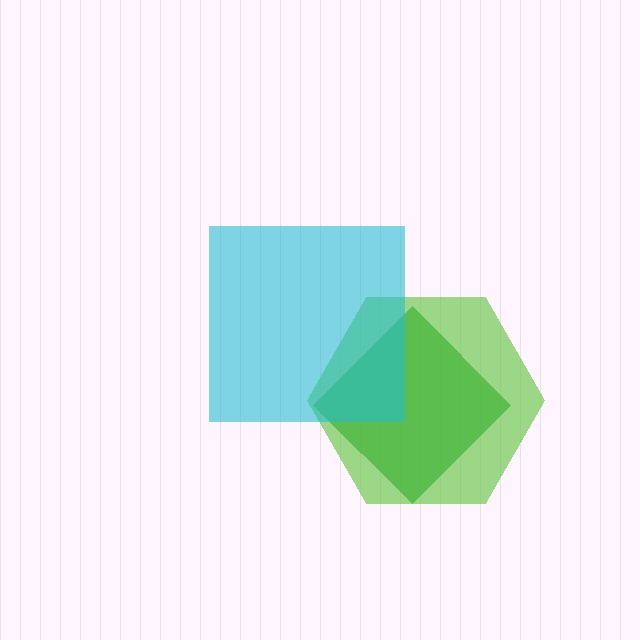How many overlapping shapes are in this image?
There are 3 overlapping shapes in the image.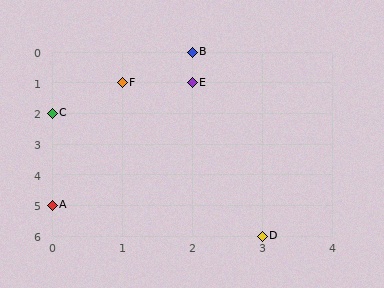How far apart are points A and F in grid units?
Points A and F are 1 column and 4 rows apart (about 4.1 grid units diagonally).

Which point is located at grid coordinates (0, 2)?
Point C is at (0, 2).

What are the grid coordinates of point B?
Point B is at grid coordinates (2, 0).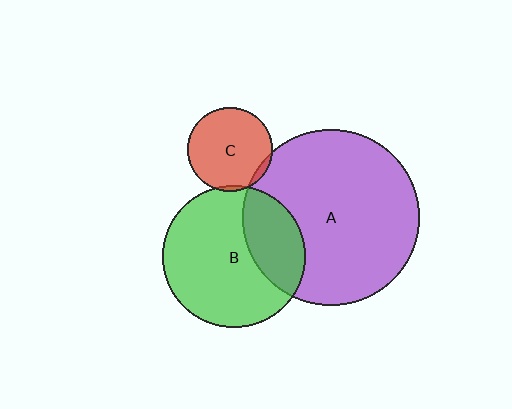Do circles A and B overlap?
Yes.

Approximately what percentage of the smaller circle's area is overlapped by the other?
Approximately 30%.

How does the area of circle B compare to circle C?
Approximately 2.8 times.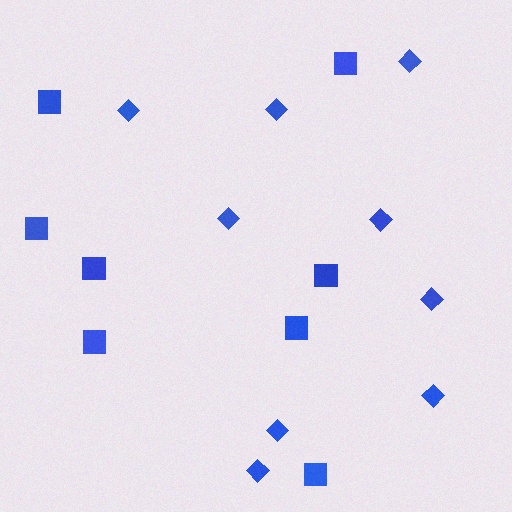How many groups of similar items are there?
There are 2 groups: one group of diamonds (9) and one group of squares (8).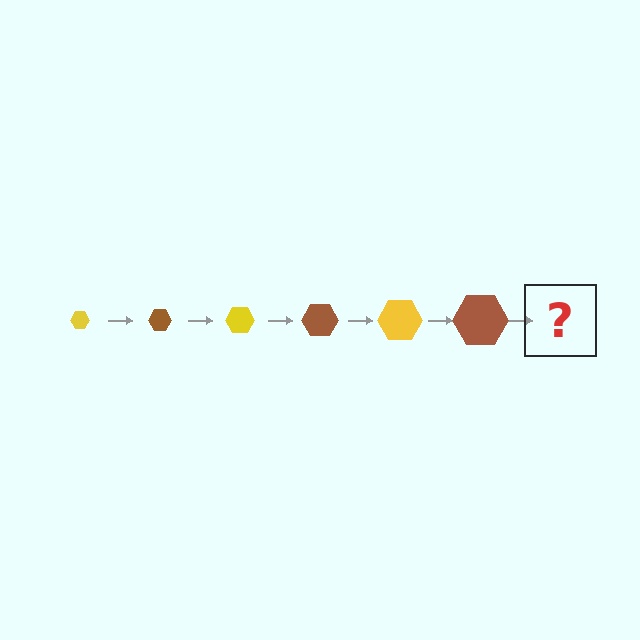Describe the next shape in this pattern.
It should be a yellow hexagon, larger than the previous one.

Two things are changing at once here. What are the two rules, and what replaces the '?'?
The two rules are that the hexagon grows larger each step and the color cycles through yellow and brown. The '?' should be a yellow hexagon, larger than the previous one.